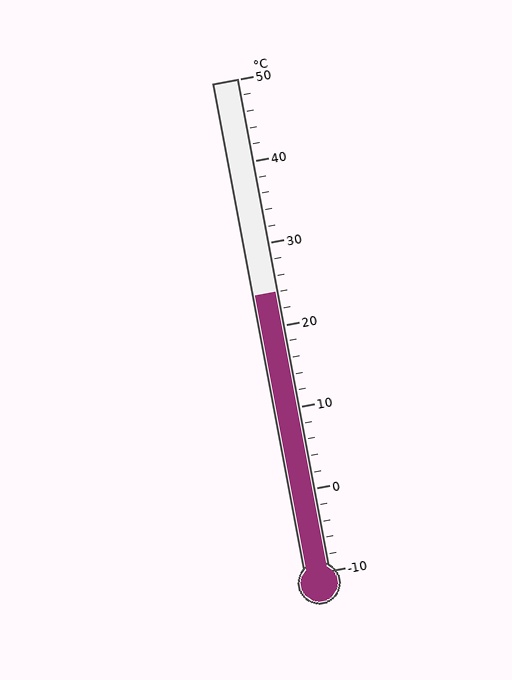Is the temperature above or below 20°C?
The temperature is above 20°C.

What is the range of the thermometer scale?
The thermometer scale ranges from -10°C to 50°C.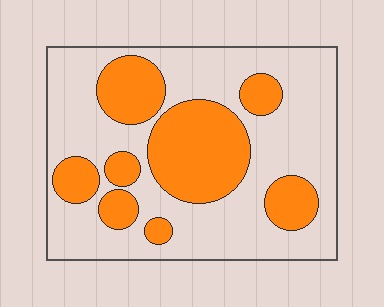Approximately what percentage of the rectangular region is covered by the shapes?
Approximately 35%.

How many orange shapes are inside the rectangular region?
8.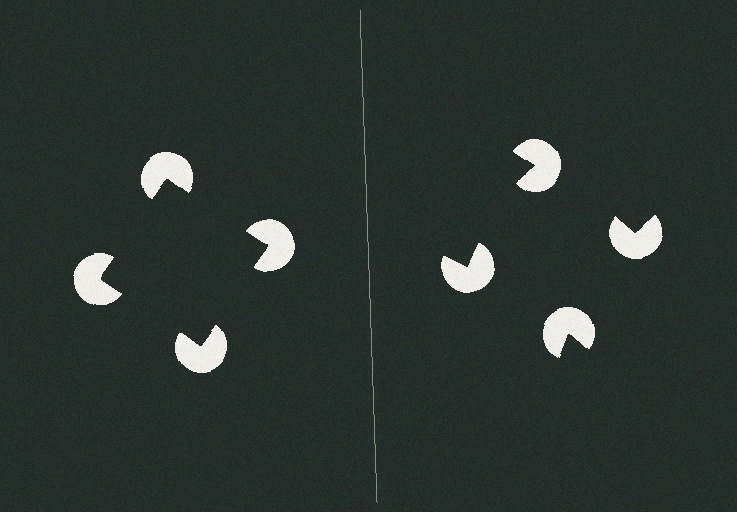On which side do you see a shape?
An illusory square appears on the left side. On the right side the wedge cuts are rotated, so no coherent shape forms.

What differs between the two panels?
The pac-man discs are positioned identically on both sides; only the wedge orientations differ. On the left they align to a square; on the right they are misaligned.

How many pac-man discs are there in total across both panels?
8 — 4 on each side.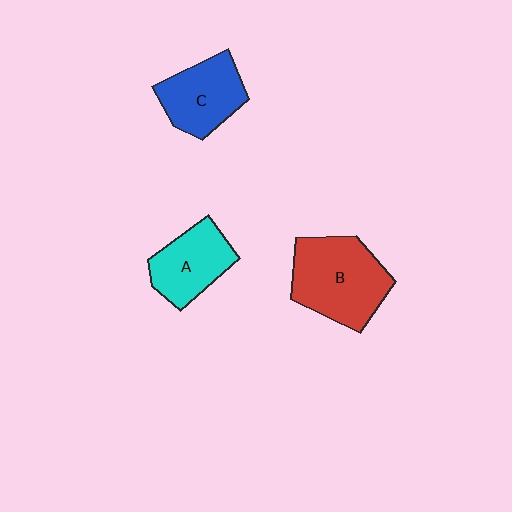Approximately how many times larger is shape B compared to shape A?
Approximately 1.5 times.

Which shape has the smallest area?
Shape A (cyan).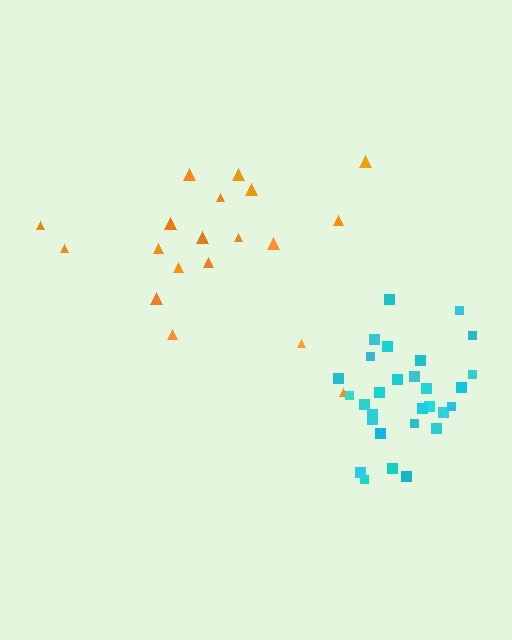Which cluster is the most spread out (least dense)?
Orange.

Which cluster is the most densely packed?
Cyan.